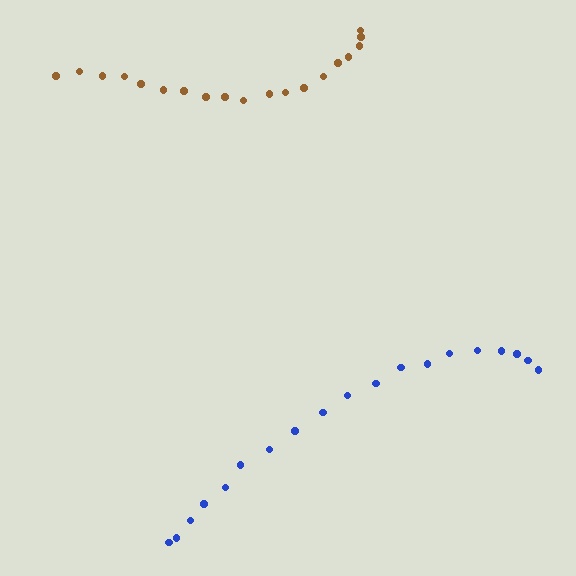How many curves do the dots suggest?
There are 2 distinct paths.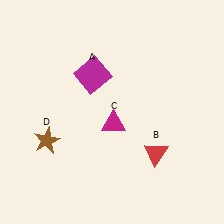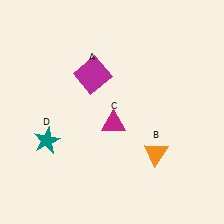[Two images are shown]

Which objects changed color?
B changed from red to orange. D changed from brown to teal.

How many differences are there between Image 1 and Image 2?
There are 2 differences between the two images.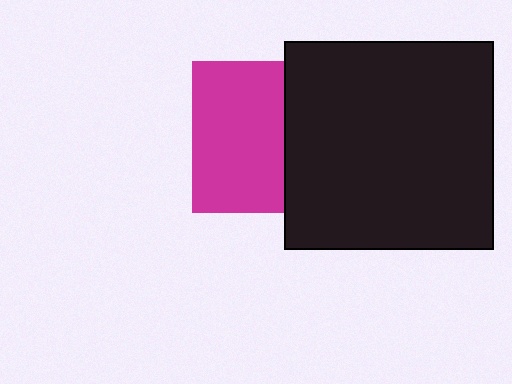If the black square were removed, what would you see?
You would see the complete magenta square.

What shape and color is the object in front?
The object in front is a black square.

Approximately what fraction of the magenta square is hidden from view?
Roughly 39% of the magenta square is hidden behind the black square.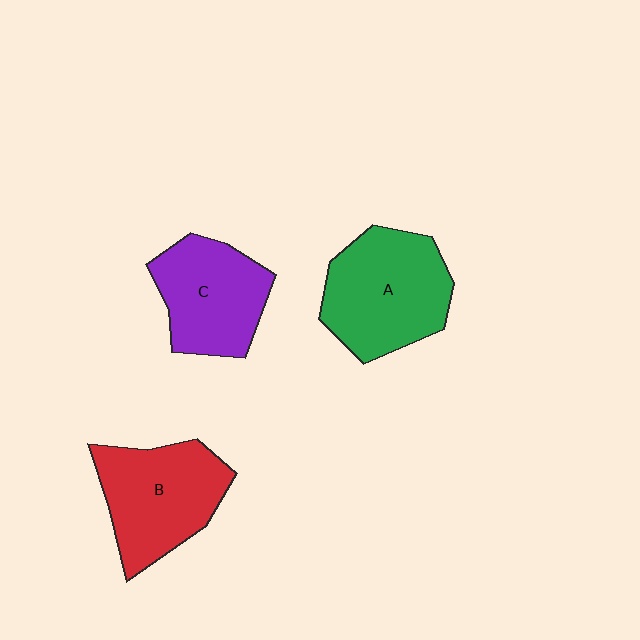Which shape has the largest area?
Shape A (green).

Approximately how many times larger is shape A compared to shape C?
Approximately 1.2 times.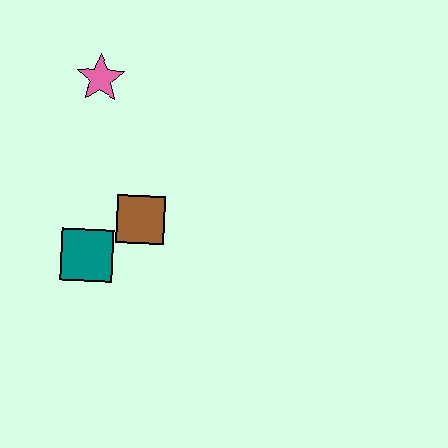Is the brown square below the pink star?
Yes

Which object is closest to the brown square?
The teal square is closest to the brown square.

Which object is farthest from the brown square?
The pink star is farthest from the brown square.